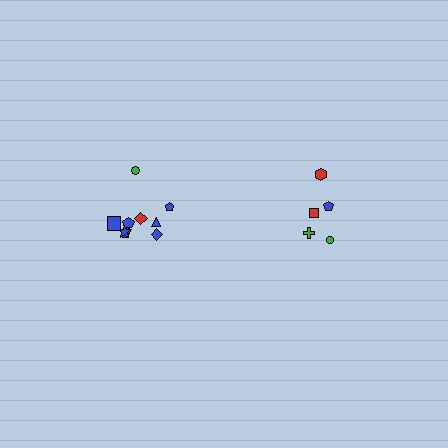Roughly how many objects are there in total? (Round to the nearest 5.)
Roughly 15 objects in total.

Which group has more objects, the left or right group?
The left group.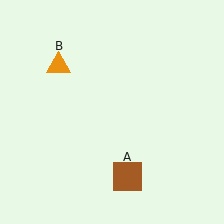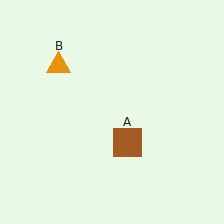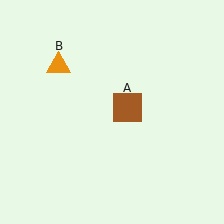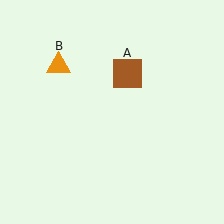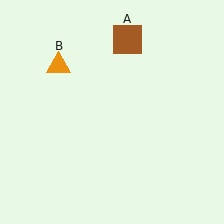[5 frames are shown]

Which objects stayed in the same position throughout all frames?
Orange triangle (object B) remained stationary.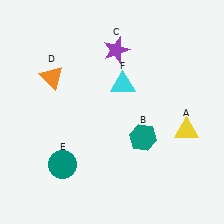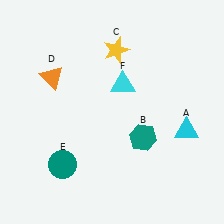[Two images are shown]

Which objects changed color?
A changed from yellow to cyan. C changed from purple to yellow.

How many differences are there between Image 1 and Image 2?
There are 2 differences between the two images.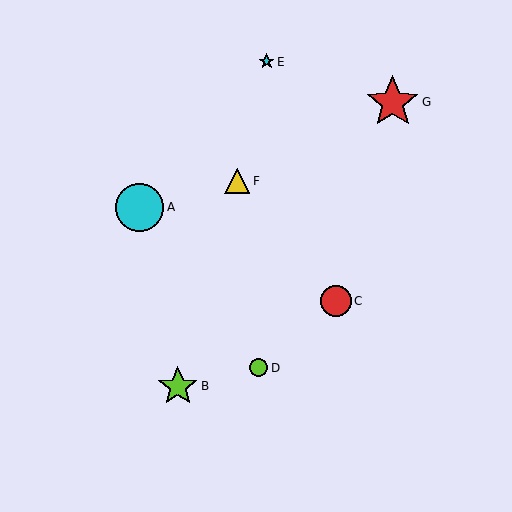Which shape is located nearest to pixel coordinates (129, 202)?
The cyan circle (labeled A) at (140, 207) is nearest to that location.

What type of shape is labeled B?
Shape B is a lime star.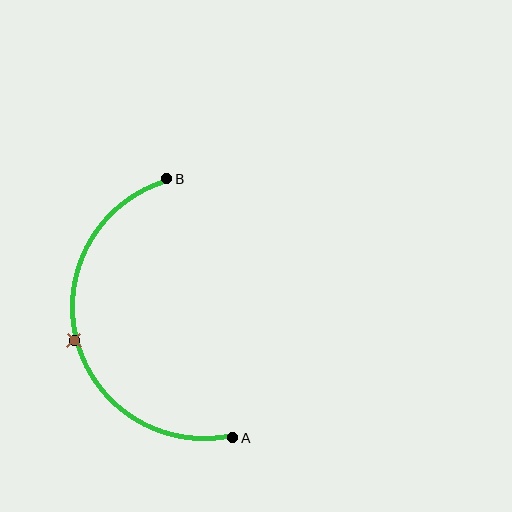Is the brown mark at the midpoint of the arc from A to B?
Yes. The brown mark lies on the arc at equal arc-length from both A and B — it is the arc midpoint.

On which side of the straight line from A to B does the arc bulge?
The arc bulges to the left of the straight line connecting A and B.